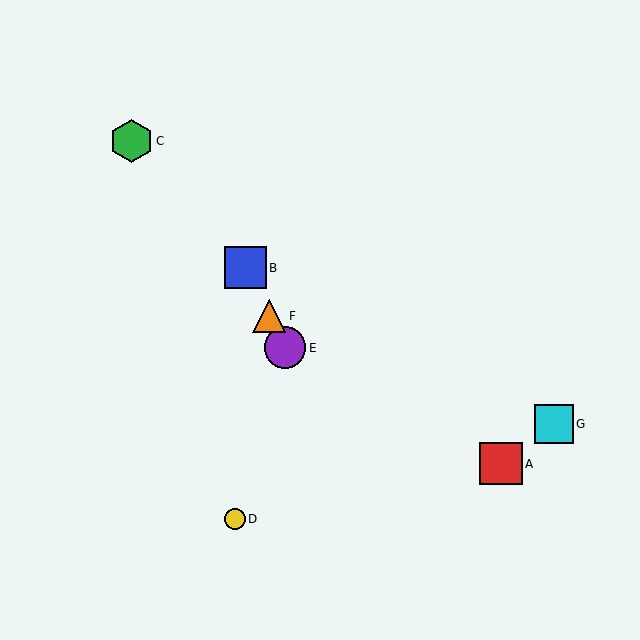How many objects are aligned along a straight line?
3 objects (B, E, F) are aligned along a straight line.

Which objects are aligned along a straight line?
Objects B, E, F are aligned along a straight line.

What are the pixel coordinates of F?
Object F is at (269, 316).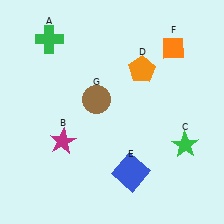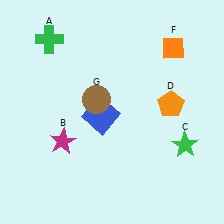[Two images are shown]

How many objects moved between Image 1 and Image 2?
2 objects moved between the two images.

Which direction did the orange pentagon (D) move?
The orange pentagon (D) moved down.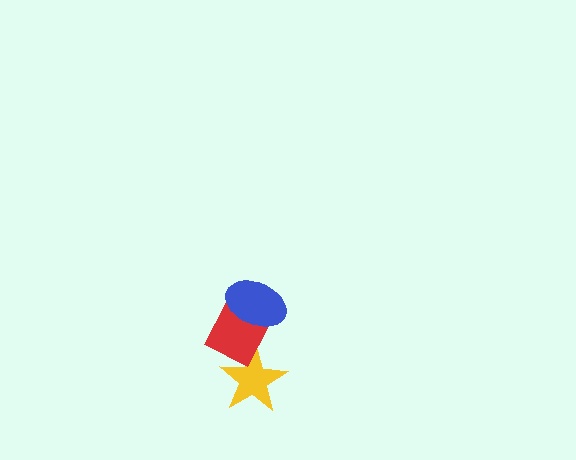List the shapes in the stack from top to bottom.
From top to bottom: the blue ellipse, the red diamond, the yellow star.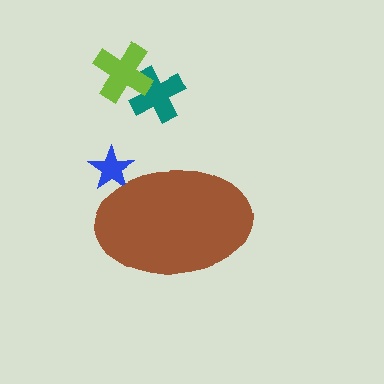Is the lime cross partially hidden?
No, the lime cross is fully visible.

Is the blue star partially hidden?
Yes, the blue star is partially hidden behind the brown ellipse.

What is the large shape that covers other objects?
A brown ellipse.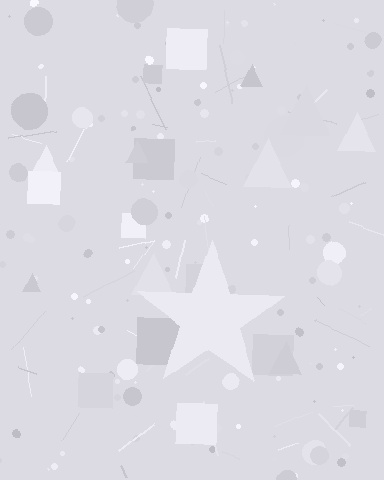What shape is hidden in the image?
A star is hidden in the image.